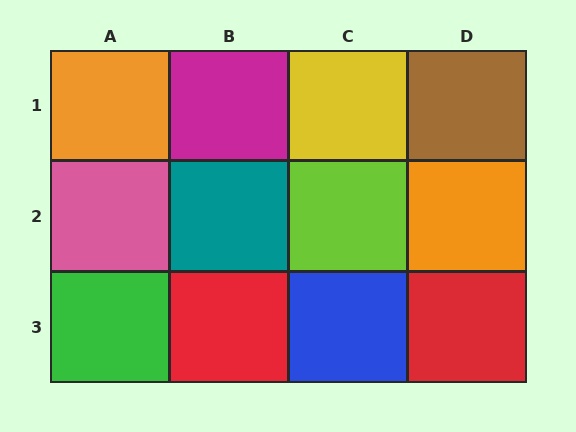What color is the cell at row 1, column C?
Yellow.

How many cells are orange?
2 cells are orange.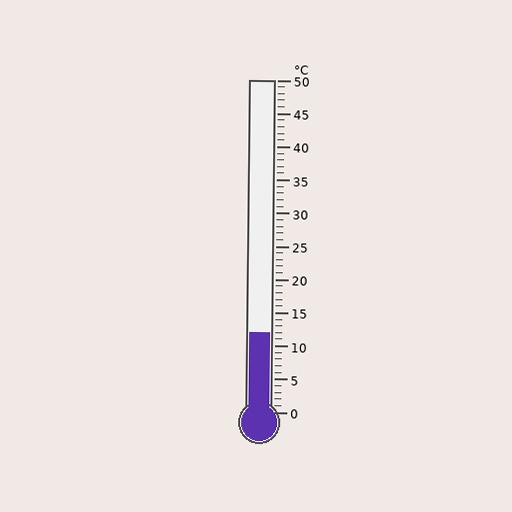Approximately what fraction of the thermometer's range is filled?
The thermometer is filled to approximately 25% of its range.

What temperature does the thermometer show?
The thermometer shows approximately 12°C.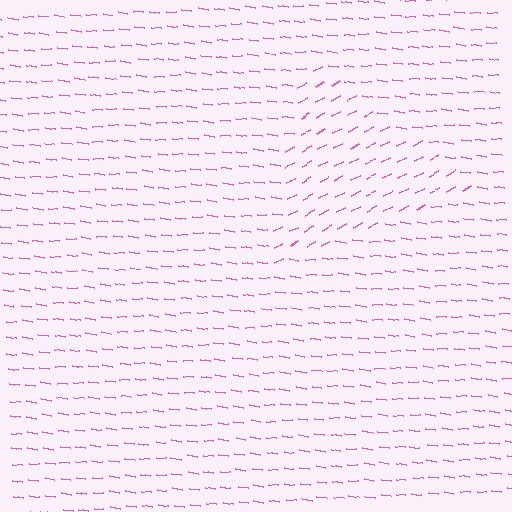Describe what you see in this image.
The image is filled with small pink line segments. A triangle region in the image has lines oriented differently from the surrounding lines, creating a visible texture boundary.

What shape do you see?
I see a triangle.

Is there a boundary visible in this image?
Yes, there is a texture boundary formed by a change in line orientation.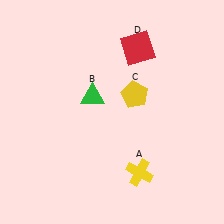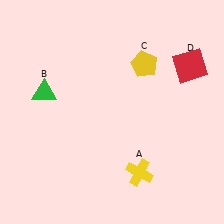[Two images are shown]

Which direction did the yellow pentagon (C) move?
The yellow pentagon (C) moved up.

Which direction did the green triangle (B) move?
The green triangle (B) moved left.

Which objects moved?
The objects that moved are: the green triangle (B), the yellow pentagon (C), the red square (D).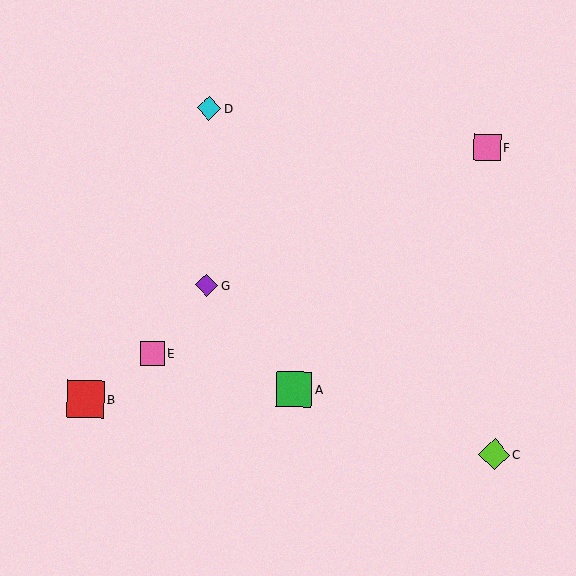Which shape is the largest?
The red square (labeled B) is the largest.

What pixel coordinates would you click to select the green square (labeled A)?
Click at (294, 389) to select the green square A.